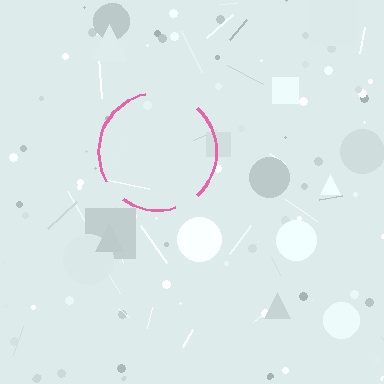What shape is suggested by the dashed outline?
The dashed outline suggests a circle.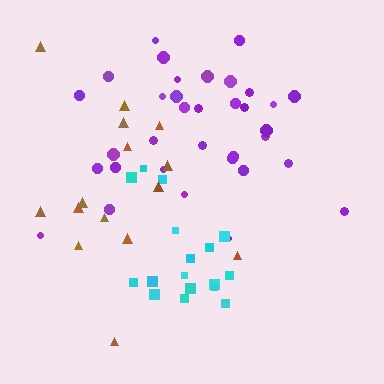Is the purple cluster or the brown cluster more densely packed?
Purple.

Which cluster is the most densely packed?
Cyan.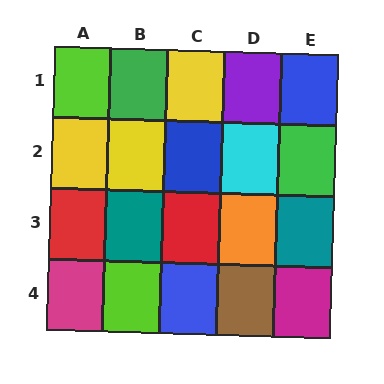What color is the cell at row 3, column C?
Red.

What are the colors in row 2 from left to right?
Yellow, yellow, blue, cyan, green.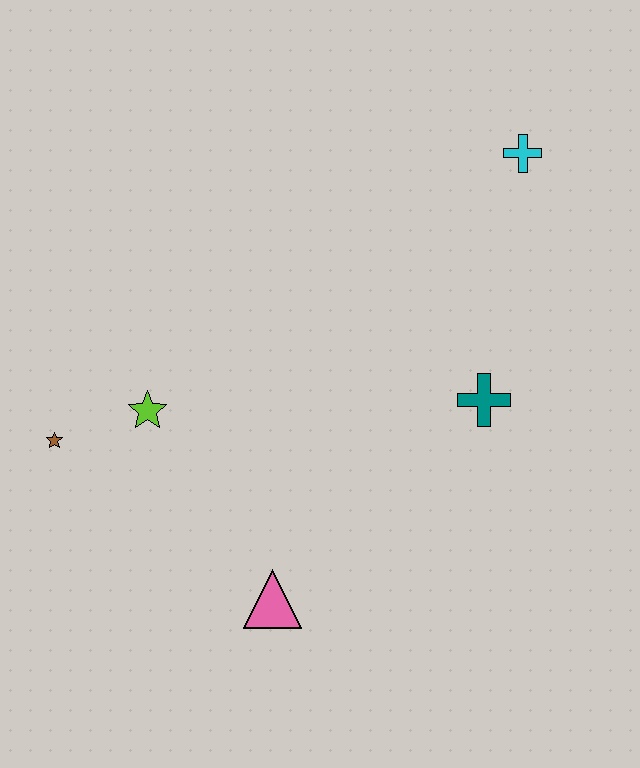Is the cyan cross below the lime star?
No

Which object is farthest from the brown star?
The cyan cross is farthest from the brown star.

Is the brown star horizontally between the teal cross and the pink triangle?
No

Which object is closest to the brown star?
The lime star is closest to the brown star.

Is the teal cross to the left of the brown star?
No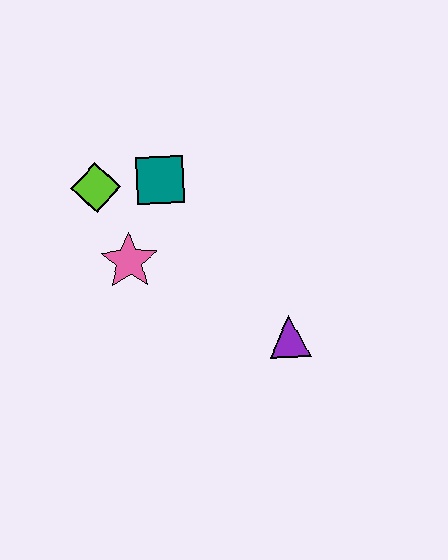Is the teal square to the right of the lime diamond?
Yes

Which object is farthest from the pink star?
The purple triangle is farthest from the pink star.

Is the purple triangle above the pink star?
No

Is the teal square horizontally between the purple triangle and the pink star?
Yes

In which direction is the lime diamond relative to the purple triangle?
The lime diamond is to the left of the purple triangle.